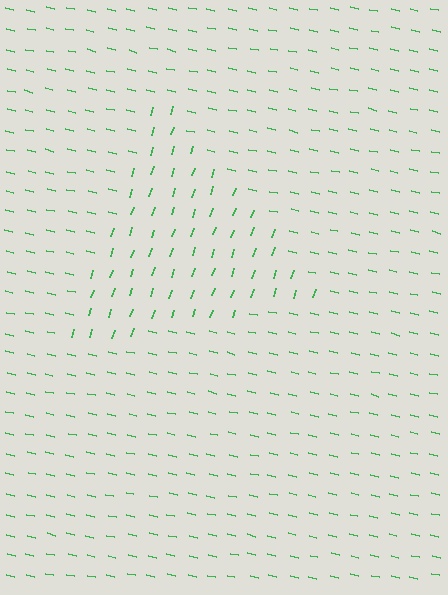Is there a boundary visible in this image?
Yes, there is a texture boundary formed by a change in line orientation.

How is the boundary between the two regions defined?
The boundary is defined purely by a change in line orientation (approximately 85 degrees difference). All lines are the same color and thickness.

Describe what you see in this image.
The image is filled with small green line segments. A triangle region in the image has lines oriented differently from the surrounding lines, creating a visible texture boundary.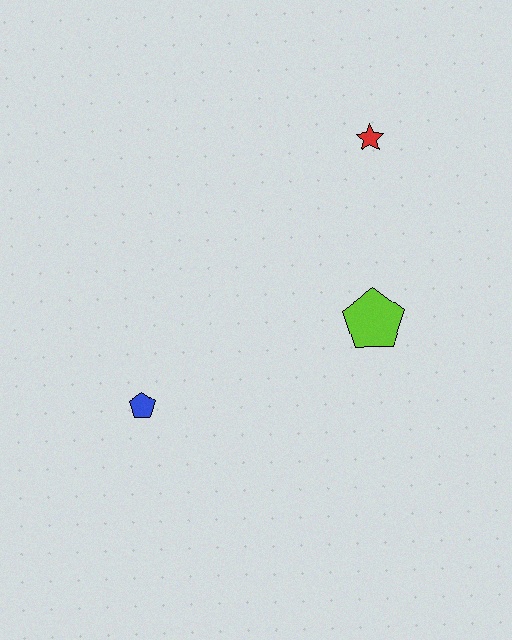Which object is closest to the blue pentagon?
The lime pentagon is closest to the blue pentagon.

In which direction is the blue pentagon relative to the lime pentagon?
The blue pentagon is to the left of the lime pentagon.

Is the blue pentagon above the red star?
No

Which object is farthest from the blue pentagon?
The red star is farthest from the blue pentagon.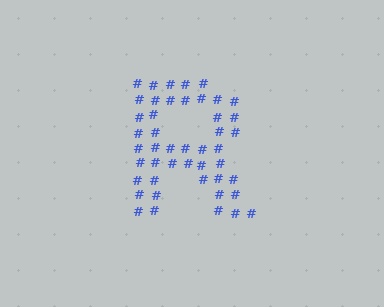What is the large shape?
The large shape is the letter R.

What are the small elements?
The small elements are hash symbols.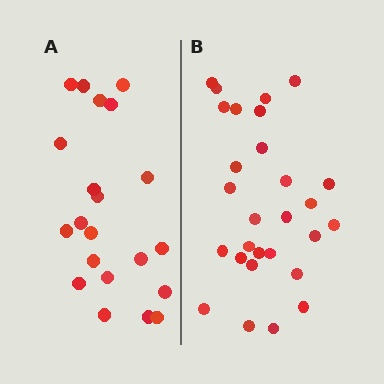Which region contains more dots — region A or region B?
Region B (the right region) has more dots.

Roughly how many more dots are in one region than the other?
Region B has roughly 8 or so more dots than region A.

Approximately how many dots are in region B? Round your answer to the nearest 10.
About 30 dots. (The exact count is 28, which rounds to 30.)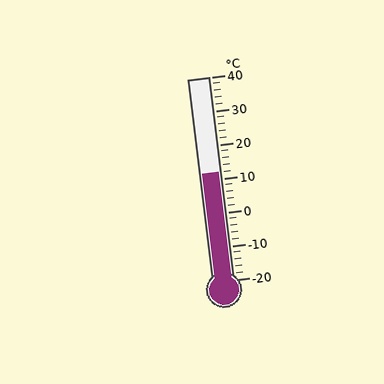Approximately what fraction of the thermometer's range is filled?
The thermometer is filled to approximately 55% of its range.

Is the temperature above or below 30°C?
The temperature is below 30°C.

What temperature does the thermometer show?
The thermometer shows approximately 12°C.